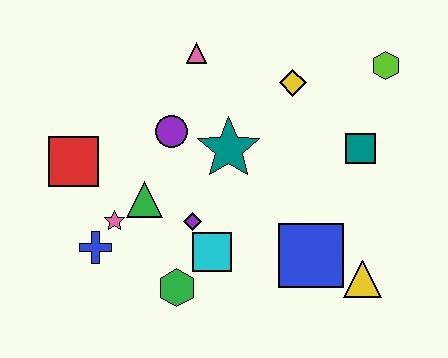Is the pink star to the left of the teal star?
Yes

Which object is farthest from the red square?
The lime hexagon is farthest from the red square.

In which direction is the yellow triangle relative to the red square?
The yellow triangle is to the right of the red square.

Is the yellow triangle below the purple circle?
Yes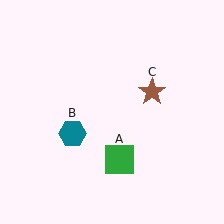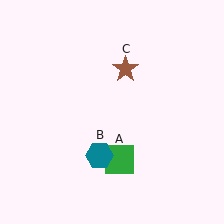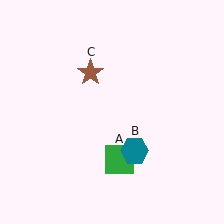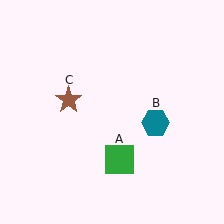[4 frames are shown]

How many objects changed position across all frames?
2 objects changed position: teal hexagon (object B), brown star (object C).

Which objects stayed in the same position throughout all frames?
Green square (object A) remained stationary.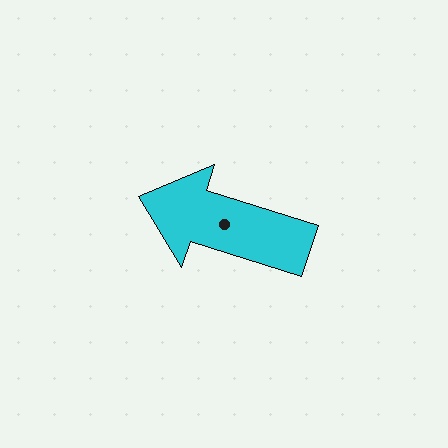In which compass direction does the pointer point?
West.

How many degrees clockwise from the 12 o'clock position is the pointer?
Approximately 288 degrees.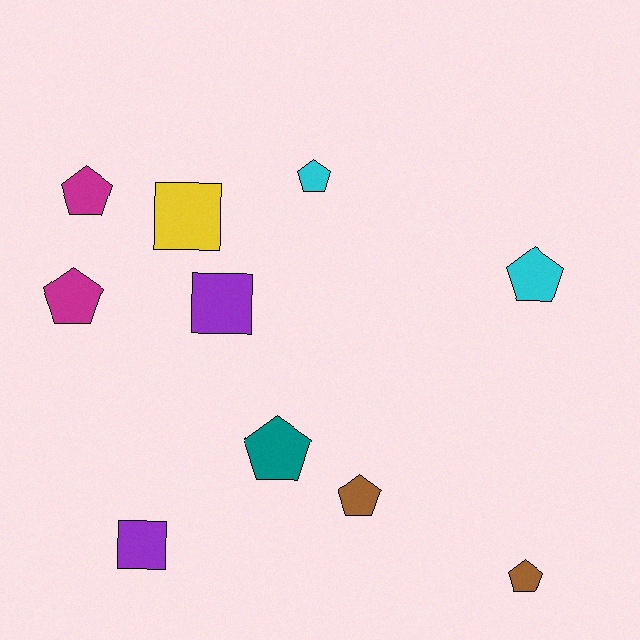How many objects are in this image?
There are 10 objects.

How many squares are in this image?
There are 3 squares.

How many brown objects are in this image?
There are 2 brown objects.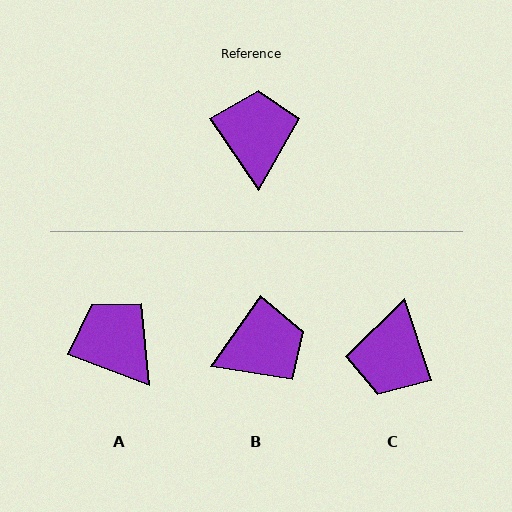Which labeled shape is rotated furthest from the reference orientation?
C, about 164 degrees away.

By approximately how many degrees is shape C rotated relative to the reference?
Approximately 164 degrees counter-clockwise.